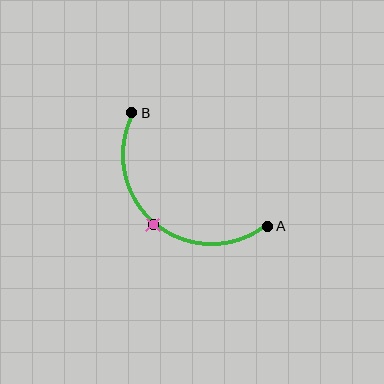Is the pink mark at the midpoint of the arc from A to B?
Yes. The pink mark lies on the arc at equal arc-length from both A and B — it is the arc midpoint.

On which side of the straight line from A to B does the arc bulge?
The arc bulges below and to the left of the straight line connecting A and B.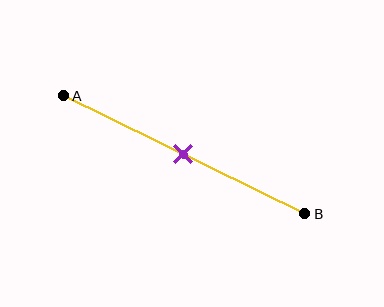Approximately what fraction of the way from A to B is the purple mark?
The purple mark is approximately 50% of the way from A to B.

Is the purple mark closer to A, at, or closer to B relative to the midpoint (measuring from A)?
The purple mark is approximately at the midpoint of segment AB.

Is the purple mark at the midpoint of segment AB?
Yes, the mark is approximately at the midpoint.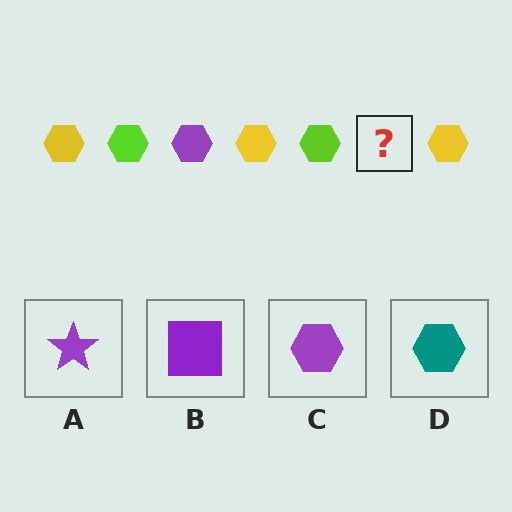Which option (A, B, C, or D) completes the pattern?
C.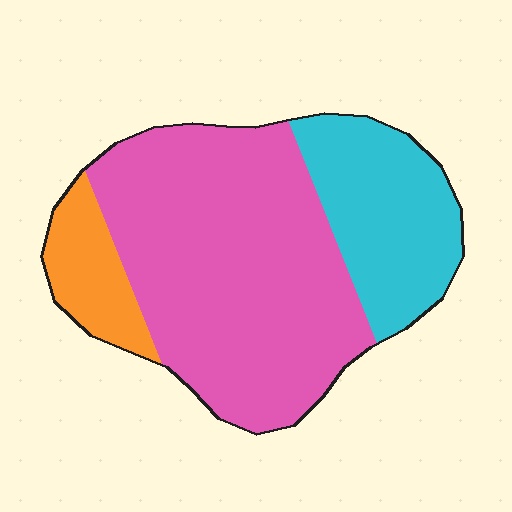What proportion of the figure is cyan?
Cyan takes up between a sixth and a third of the figure.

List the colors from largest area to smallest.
From largest to smallest: pink, cyan, orange.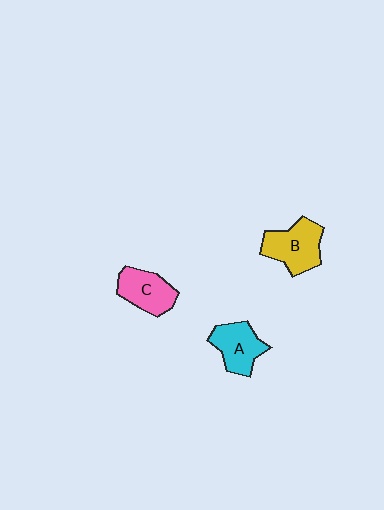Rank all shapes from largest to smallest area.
From largest to smallest: B (yellow), A (cyan), C (pink).